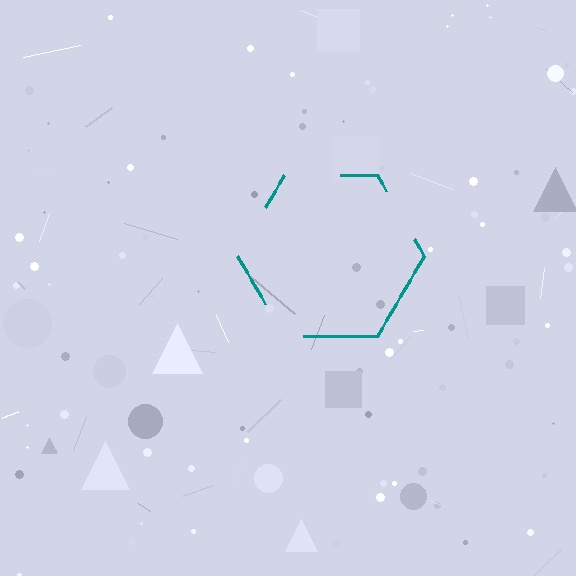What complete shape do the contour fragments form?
The contour fragments form a hexagon.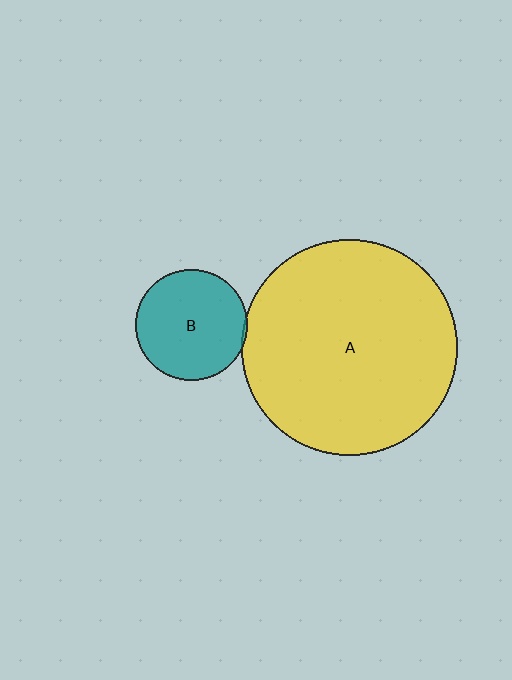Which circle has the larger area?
Circle A (yellow).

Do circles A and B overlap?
Yes.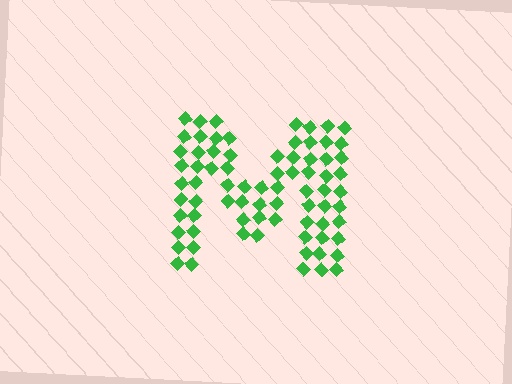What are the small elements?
The small elements are diamonds.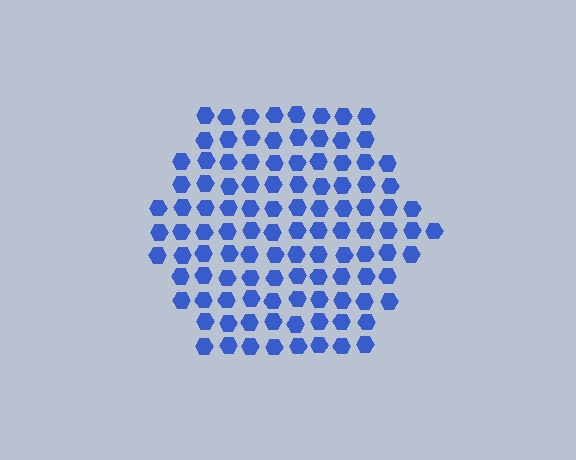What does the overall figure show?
The overall figure shows a hexagon.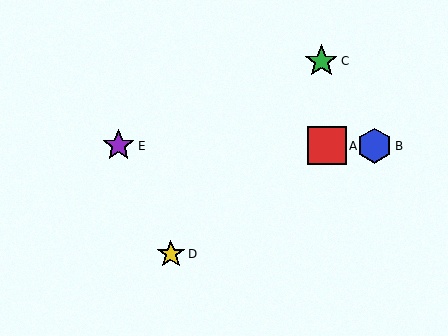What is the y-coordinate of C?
Object C is at y≈61.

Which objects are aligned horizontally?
Objects A, B, E are aligned horizontally.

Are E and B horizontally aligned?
Yes, both are at y≈146.